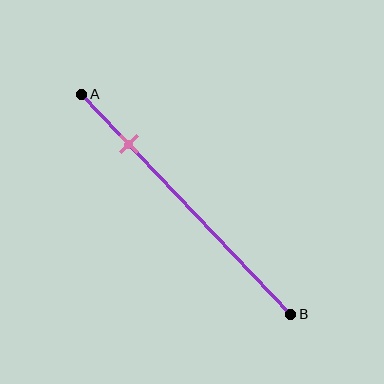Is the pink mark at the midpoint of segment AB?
No, the mark is at about 25% from A, not at the 50% midpoint.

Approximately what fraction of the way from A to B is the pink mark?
The pink mark is approximately 25% of the way from A to B.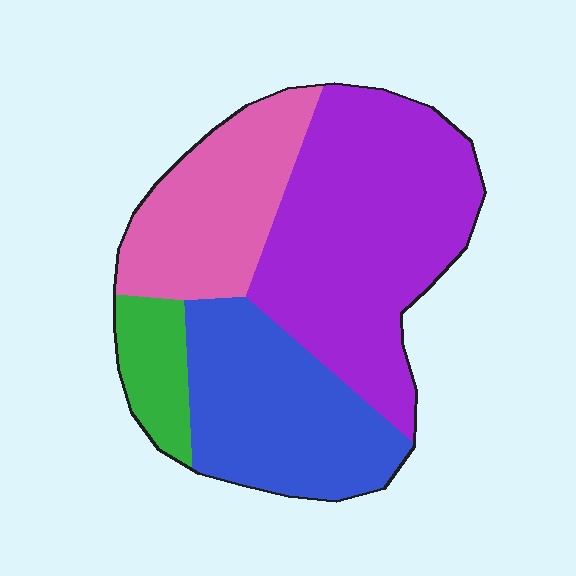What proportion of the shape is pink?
Pink covers around 20% of the shape.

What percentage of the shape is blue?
Blue covers roughly 25% of the shape.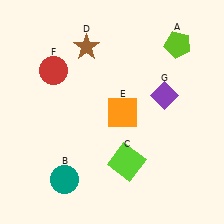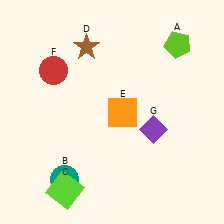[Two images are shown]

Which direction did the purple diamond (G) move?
The purple diamond (G) moved down.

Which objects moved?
The objects that moved are: the lime square (C), the purple diamond (G).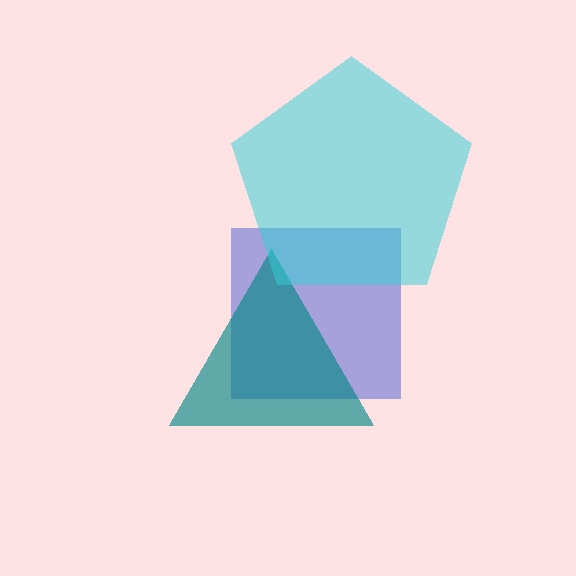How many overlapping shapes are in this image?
There are 3 overlapping shapes in the image.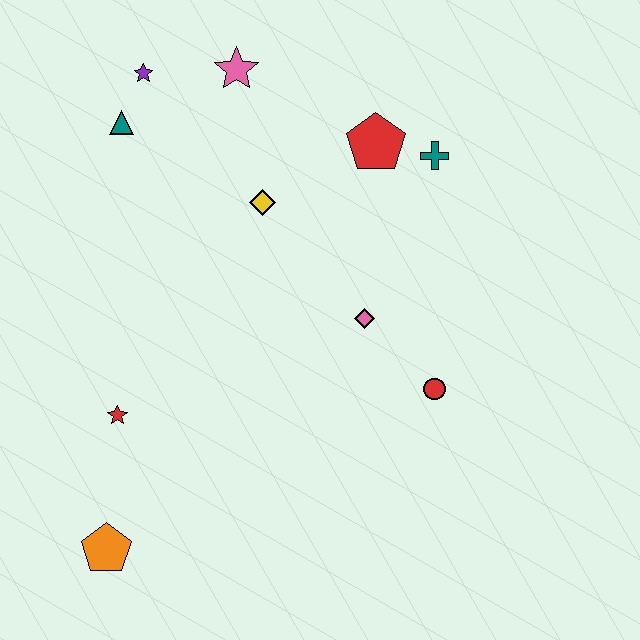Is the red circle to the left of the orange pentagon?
No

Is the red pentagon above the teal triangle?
No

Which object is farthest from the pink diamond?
The orange pentagon is farthest from the pink diamond.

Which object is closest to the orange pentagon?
The red star is closest to the orange pentagon.